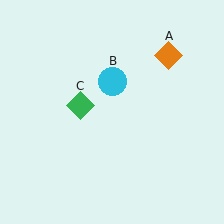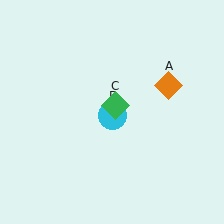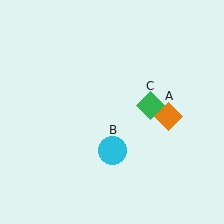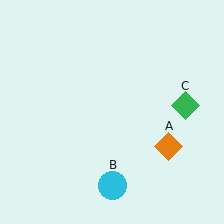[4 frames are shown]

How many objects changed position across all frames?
3 objects changed position: orange diamond (object A), cyan circle (object B), green diamond (object C).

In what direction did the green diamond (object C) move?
The green diamond (object C) moved right.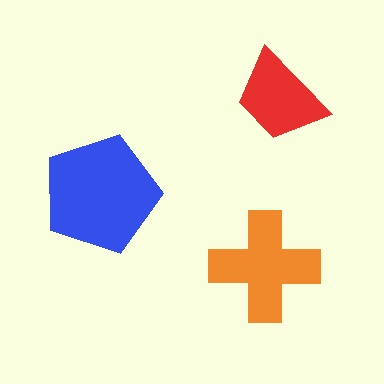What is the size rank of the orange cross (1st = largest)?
2nd.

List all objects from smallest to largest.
The red trapezoid, the orange cross, the blue pentagon.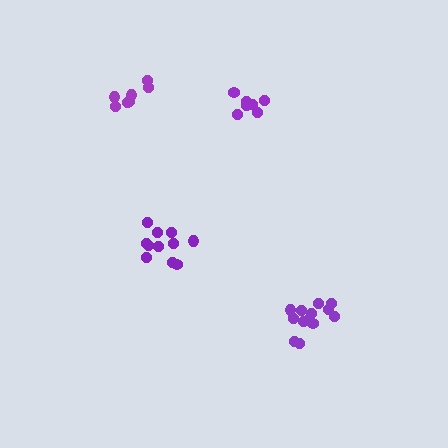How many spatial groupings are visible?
There are 4 spatial groupings.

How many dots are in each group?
Group 1: 11 dots, Group 2: 13 dots, Group 3: 7 dots, Group 4: 8 dots (39 total).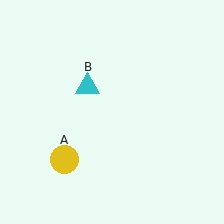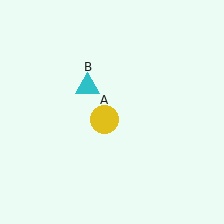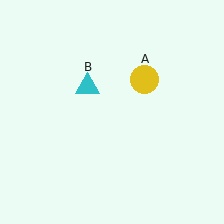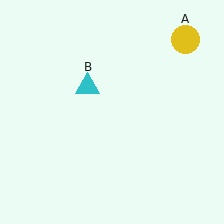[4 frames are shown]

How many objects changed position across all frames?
1 object changed position: yellow circle (object A).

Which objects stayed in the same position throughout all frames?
Cyan triangle (object B) remained stationary.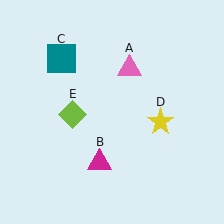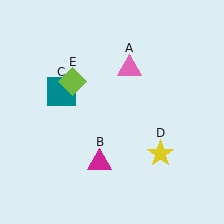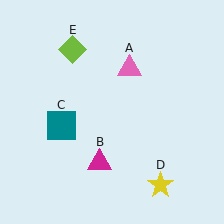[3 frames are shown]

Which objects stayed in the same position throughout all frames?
Pink triangle (object A) and magenta triangle (object B) remained stationary.